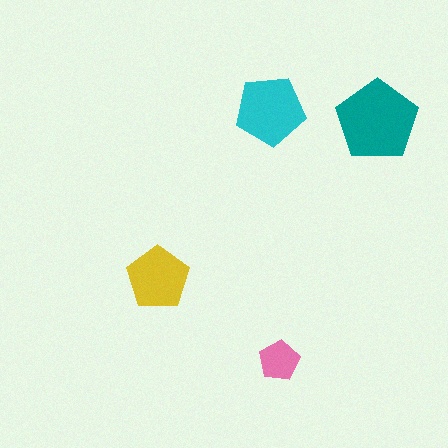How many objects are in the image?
There are 4 objects in the image.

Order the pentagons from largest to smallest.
the teal one, the cyan one, the yellow one, the pink one.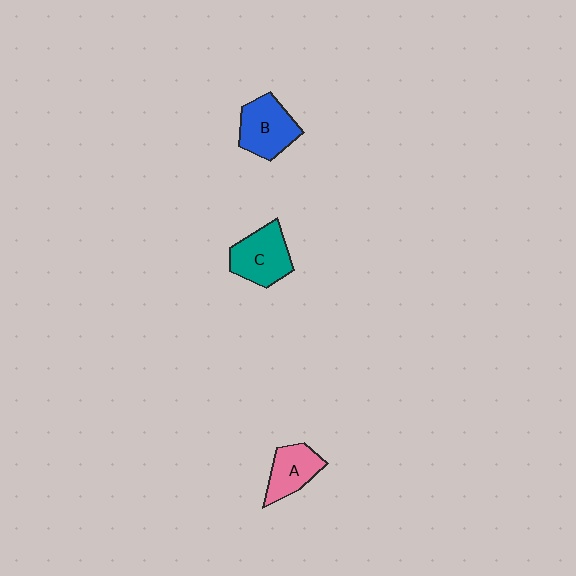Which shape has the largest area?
Shape C (teal).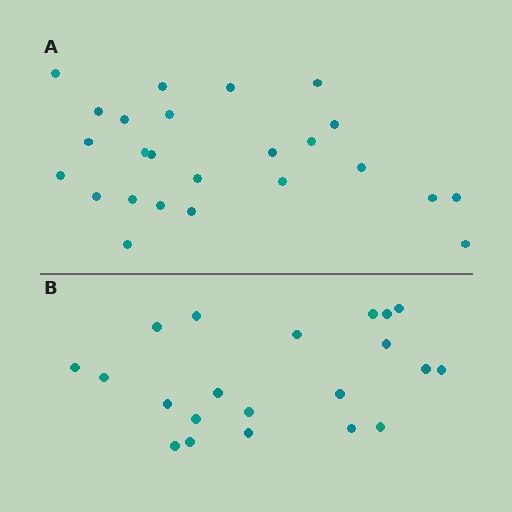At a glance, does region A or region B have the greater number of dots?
Region A (the top region) has more dots.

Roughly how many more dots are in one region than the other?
Region A has about 4 more dots than region B.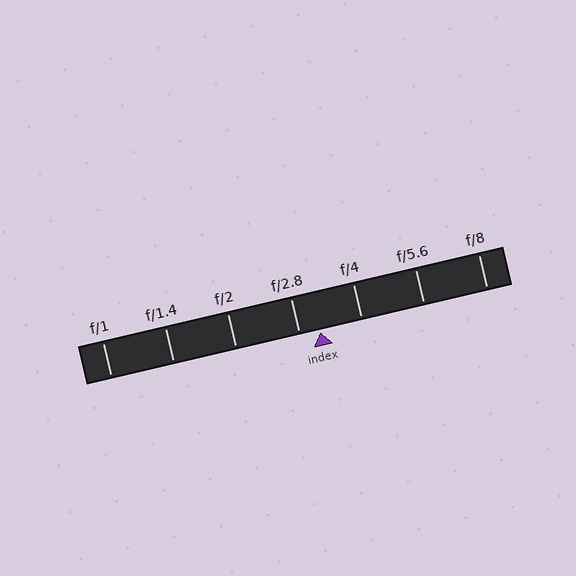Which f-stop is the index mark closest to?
The index mark is closest to f/2.8.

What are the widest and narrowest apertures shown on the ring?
The widest aperture shown is f/1 and the narrowest is f/8.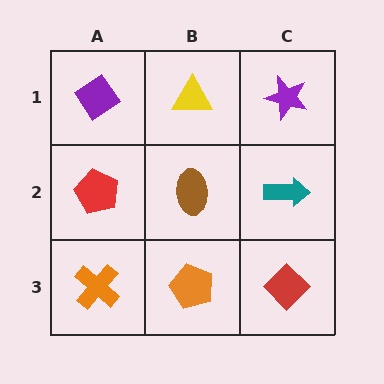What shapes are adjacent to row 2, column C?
A purple star (row 1, column C), a red diamond (row 3, column C), a brown ellipse (row 2, column B).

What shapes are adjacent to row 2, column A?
A purple diamond (row 1, column A), an orange cross (row 3, column A), a brown ellipse (row 2, column B).